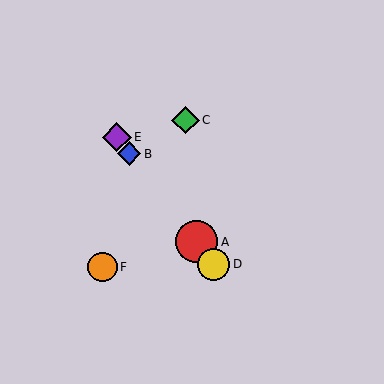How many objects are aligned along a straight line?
4 objects (A, B, D, E) are aligned along a straight line.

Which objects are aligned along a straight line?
Objects A, B, D, E are aligned along a straight line.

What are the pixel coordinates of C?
Object C is at (185, 120).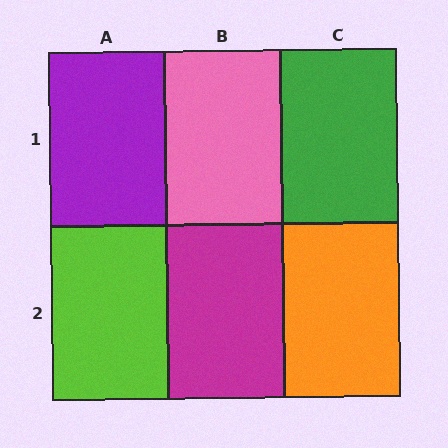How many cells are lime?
1 cell is lime.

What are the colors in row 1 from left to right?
Purple, pink, green.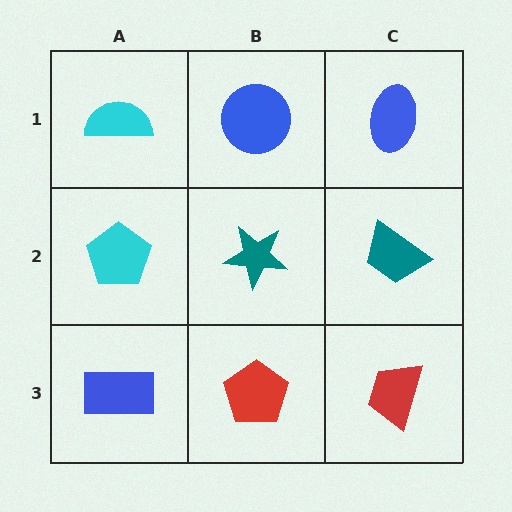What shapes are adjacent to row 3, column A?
A cyan pentagon (row 2, column A), a red pentagon (row 3, column B).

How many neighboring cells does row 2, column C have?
3.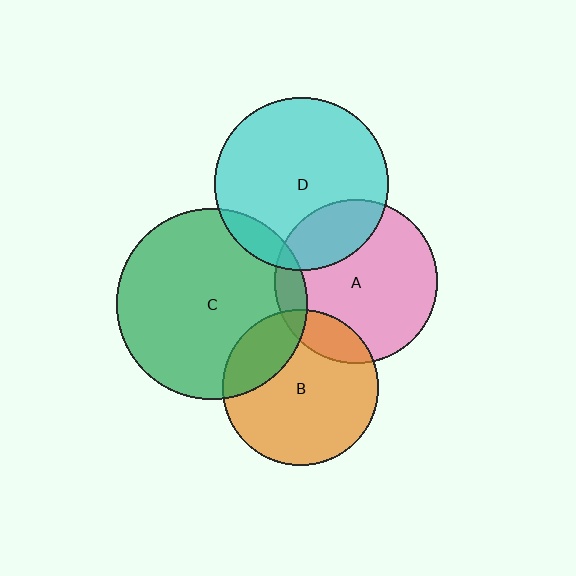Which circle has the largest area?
Circle C (green).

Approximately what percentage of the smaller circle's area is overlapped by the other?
Approximately 10%.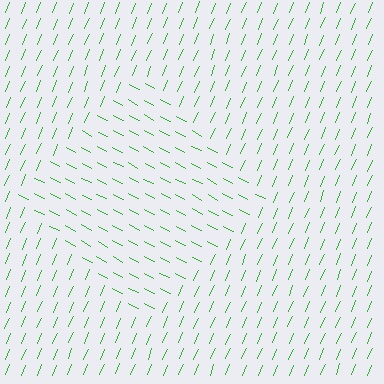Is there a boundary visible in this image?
Yes, there is a texture boundary formed by a change in line orientation.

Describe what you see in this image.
The image is filled with small green line segments. A diamond region in the image has lines oriented differently from the surrounding lines, creating a visible texture boundary.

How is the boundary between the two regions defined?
The boundary is defined purely by a change in line orientation (approximately 85 degrees difference). All lines are the same color and thickness.